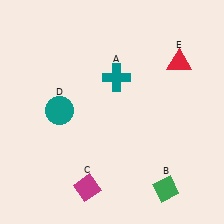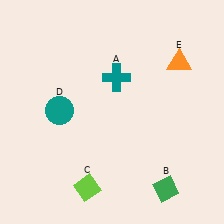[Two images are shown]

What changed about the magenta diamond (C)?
In Image 1, C is magenta. In Image 2, it changed to lime.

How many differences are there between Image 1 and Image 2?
There are 2 differences between the two images.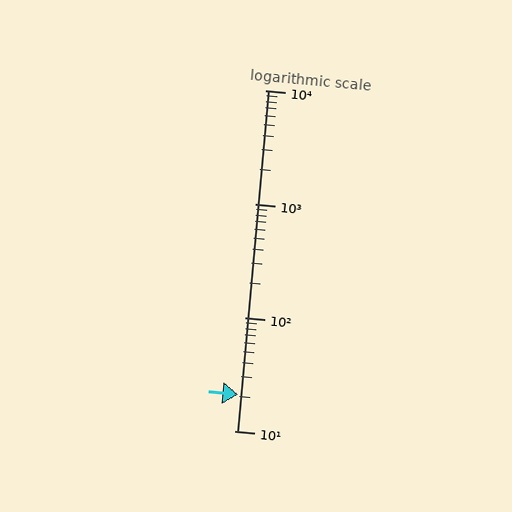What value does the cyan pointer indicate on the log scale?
The pointer indicates approximately 21.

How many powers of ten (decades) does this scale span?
The scale spans 3 decades, from 10 to 10000.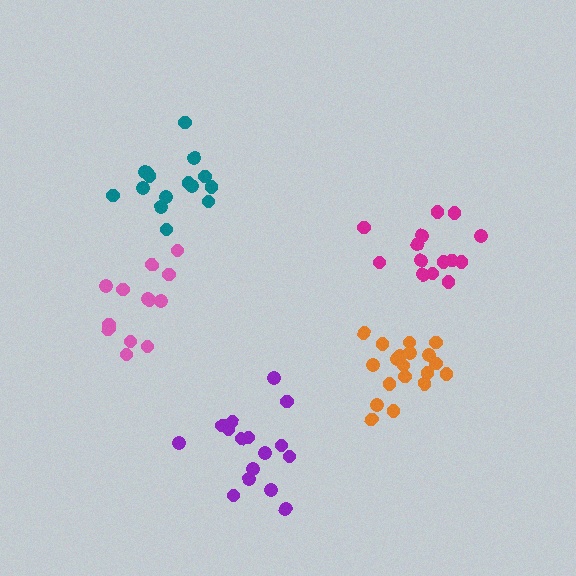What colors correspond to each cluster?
The clusters are colored: purple, magenta, pink, teal, orange.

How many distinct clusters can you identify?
There are 5 distinct clusters.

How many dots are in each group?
Group 1: 16 dots, Group 2: 14 dots, Group 3: 13 dots, Group 4: 15 dots, Group 5: 19 dots (77 total).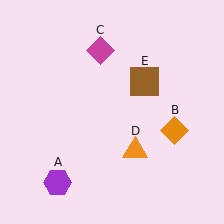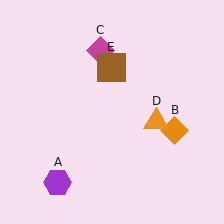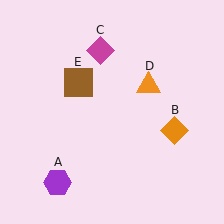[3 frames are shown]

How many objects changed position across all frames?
2 objects changed position: orange triangle (object D), brown square (object E).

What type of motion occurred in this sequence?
The orange triangle (object D), brown square (object E) rotated counterclockwise around the center of the scene.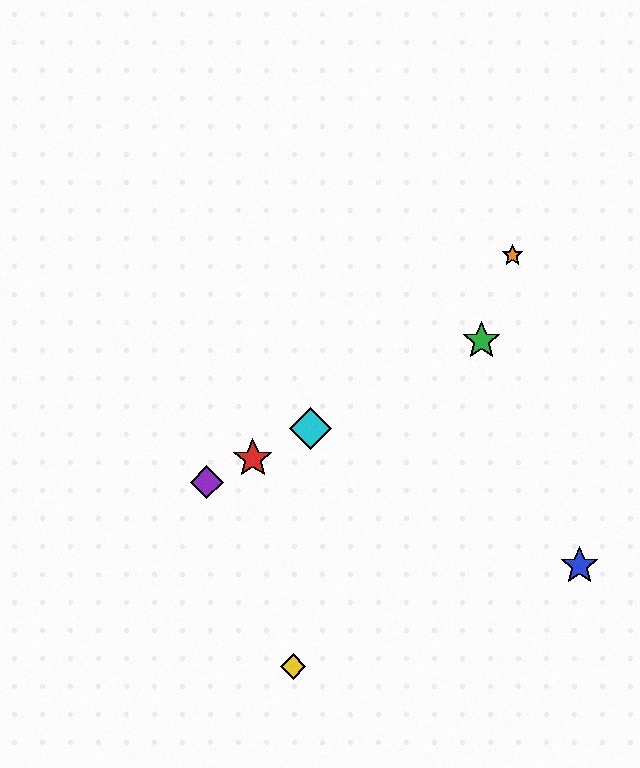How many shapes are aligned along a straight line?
4 shapes (the red star, the green star, the purple diamond, the cyan diamond) are aligned along a straight line.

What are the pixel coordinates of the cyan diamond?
The cyan diamond is at (311, 429).